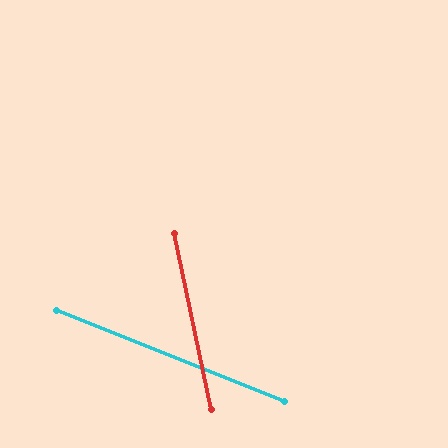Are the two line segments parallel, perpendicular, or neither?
Neither parallel nor perpendicular — they differ by about 57°.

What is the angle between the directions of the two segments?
Approximately 57 degrees.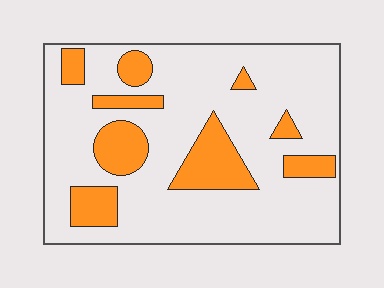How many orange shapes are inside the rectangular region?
9.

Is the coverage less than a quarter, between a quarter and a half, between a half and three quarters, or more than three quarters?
Less than a quarter.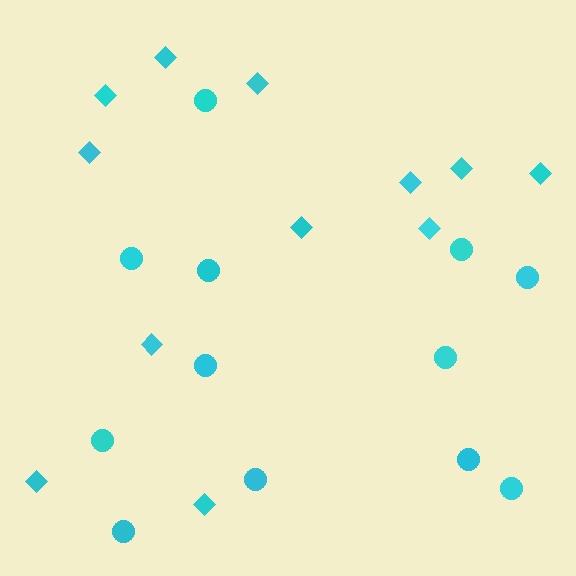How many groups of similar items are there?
There are 2 groups: one group of diamonds (12) and one group of circles (12).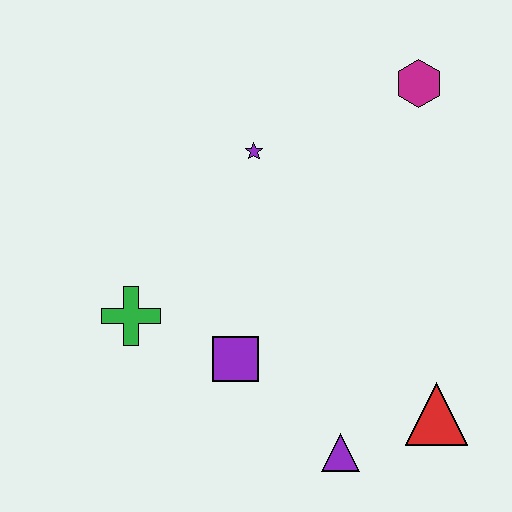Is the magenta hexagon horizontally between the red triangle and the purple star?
Yes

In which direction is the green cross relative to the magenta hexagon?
The green cross is to the left of the magenta hexagon.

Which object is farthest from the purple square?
The magenta hexagon is farthest from the purple square.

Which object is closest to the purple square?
The green cross is closest to the purple square.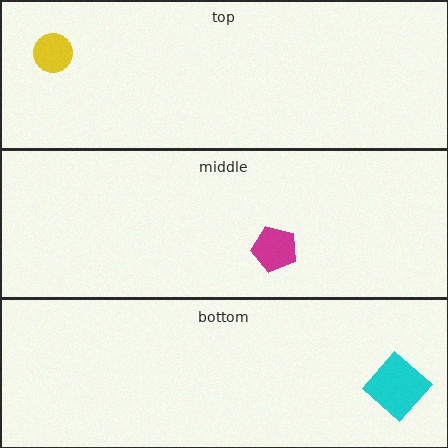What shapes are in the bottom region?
The cyan diamond.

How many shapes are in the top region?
1.